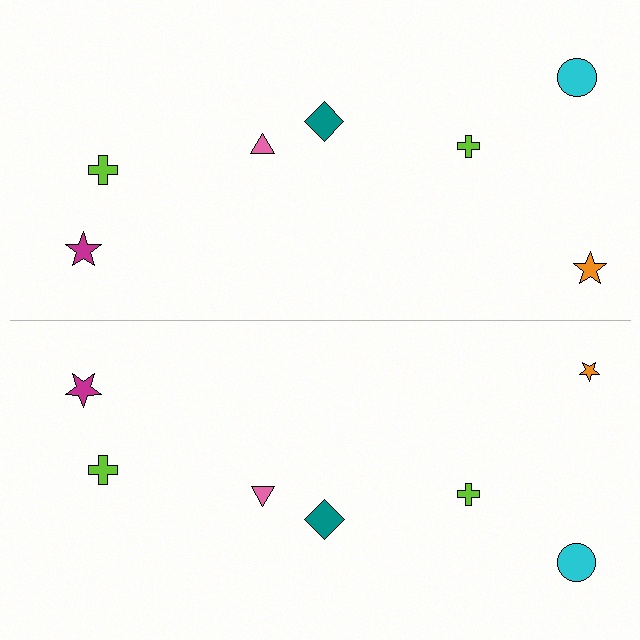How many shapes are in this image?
There are 14 shapes in this image.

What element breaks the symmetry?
The orange star on the bottom side has a different size than its mirror counterpart.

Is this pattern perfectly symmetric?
No, the pattern is not perfectly symmetric. The orange star on the bottom side has a different size than its mirror counterpart.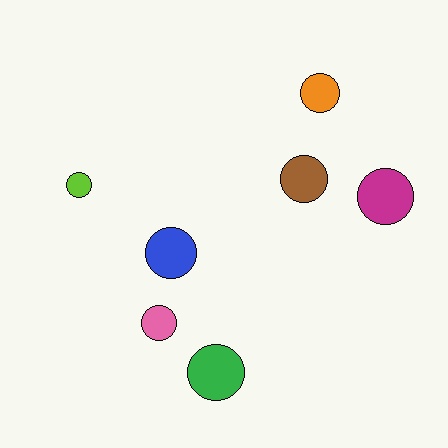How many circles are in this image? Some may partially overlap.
There are 7 circles.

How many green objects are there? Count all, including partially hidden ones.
There is 1 green object.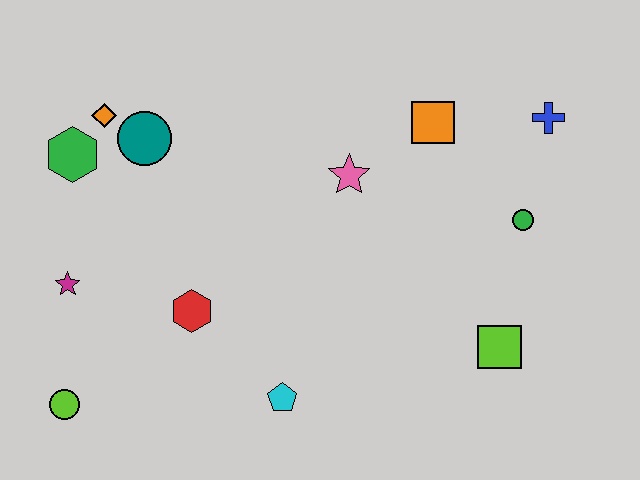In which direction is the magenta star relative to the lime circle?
The magenta star is above the lime circle.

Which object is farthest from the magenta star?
The blue cross is farthest from the magenta star.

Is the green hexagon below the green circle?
No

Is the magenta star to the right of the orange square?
No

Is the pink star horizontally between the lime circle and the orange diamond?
No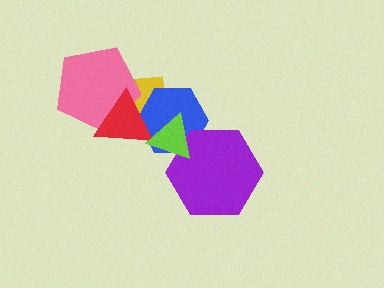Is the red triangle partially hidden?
Yes, it is partially covered by another shape.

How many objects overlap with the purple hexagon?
2 objects overlap with the purple hexagon.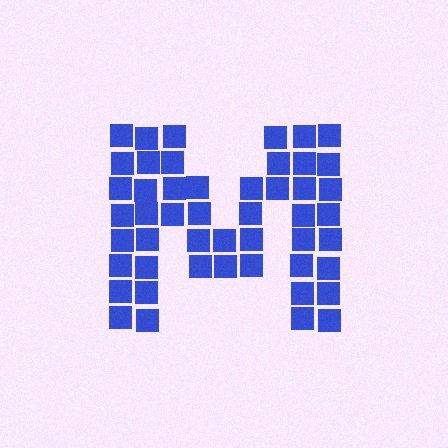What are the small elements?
The small elements are squares.